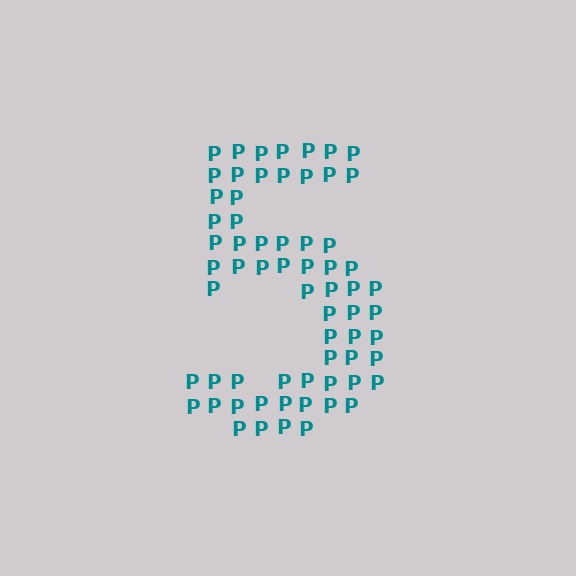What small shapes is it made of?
It is made of small letter P's.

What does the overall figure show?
The overall figure shows the digit 5.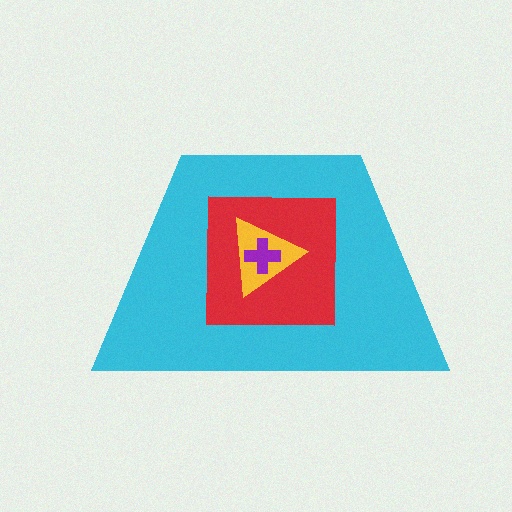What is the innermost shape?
The purple cross.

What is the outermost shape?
The cyan trapezoid.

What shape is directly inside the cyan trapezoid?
The red square.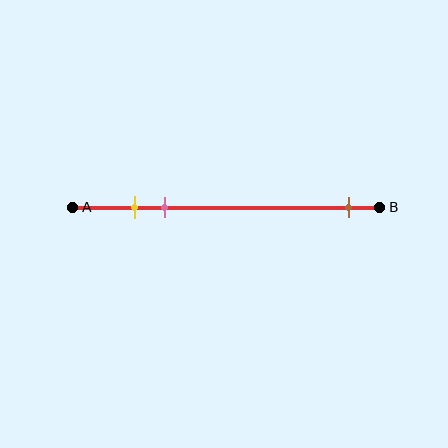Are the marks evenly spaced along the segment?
No, the marks are not evenly spaced.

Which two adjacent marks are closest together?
The yellow and pink marks are the closest adjacent pair.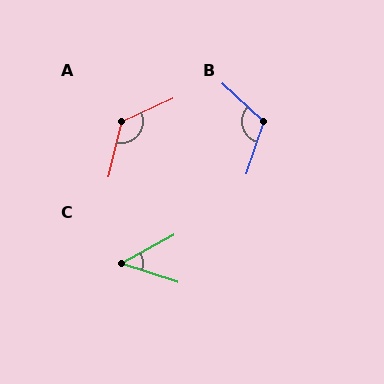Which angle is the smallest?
C, at approximately 47 degrees.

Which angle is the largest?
A, at approximately 128 degrees.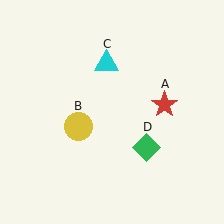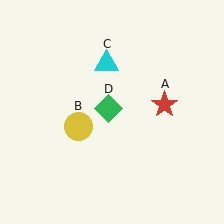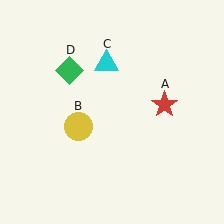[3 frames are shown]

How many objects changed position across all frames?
1 object changed position: green diamond (object D).